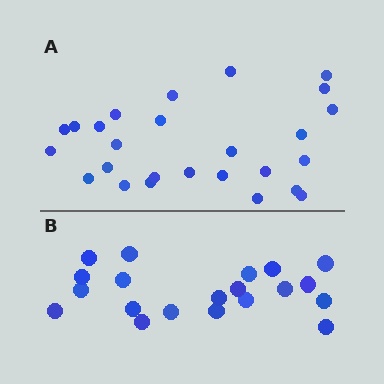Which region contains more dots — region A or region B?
Region A (the top region) has more dots.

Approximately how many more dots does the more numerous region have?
Region A has about 6 more dots than region B.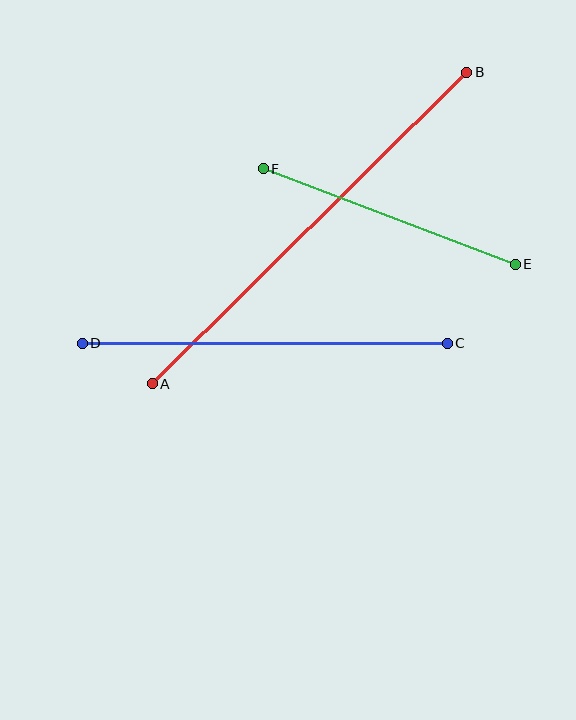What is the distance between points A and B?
The distance is approximately 443 pixels.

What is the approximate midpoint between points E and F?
The midpoint is at approximately (389, 216) pixels.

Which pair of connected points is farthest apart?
Points A and B are farthest apart.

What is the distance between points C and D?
The distance is approximately 365 pixels.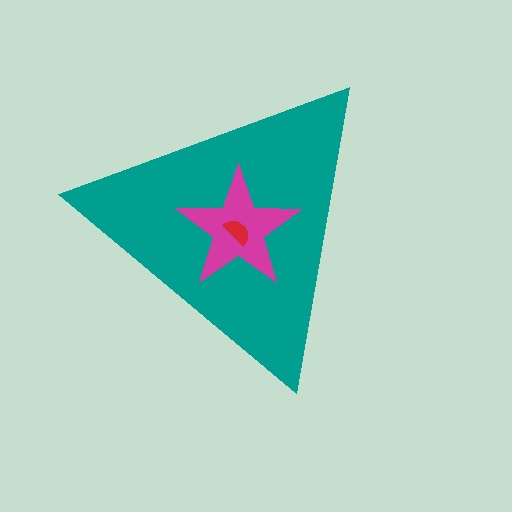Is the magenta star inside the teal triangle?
Yes.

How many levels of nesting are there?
3.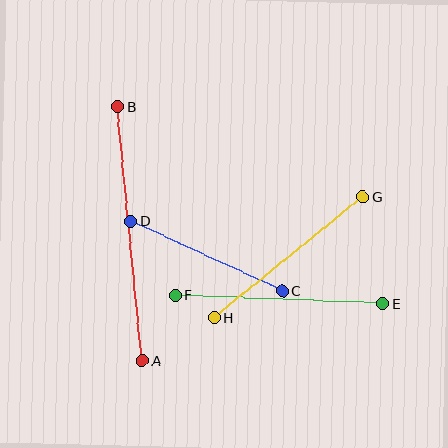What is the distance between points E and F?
The distance is approximately 208 pixels.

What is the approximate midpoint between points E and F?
The midpoint is at approximately (279, 299) pixels.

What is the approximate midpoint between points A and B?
The midpoint is at approximately (130, 234) pixels.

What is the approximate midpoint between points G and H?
The midpoint is at approximately (288, 257) pixels.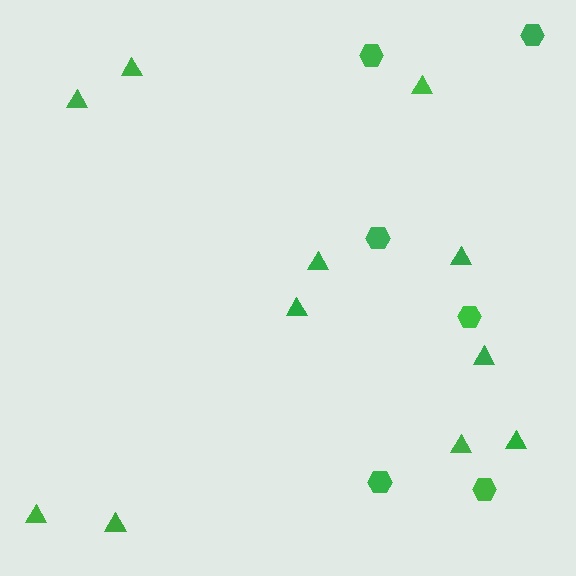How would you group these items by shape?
There are 2 groups: one group of triangles (11) and one group of hexagons (6).